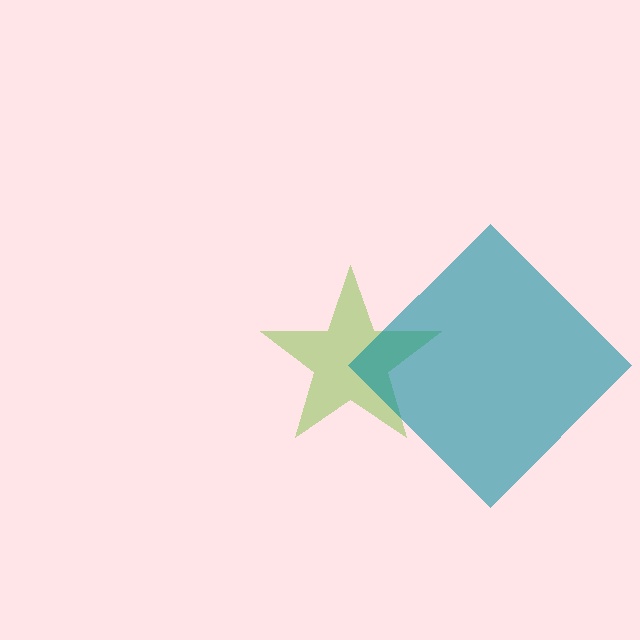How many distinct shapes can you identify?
There are 2 distinct shapes: a lime star, a teal diamond.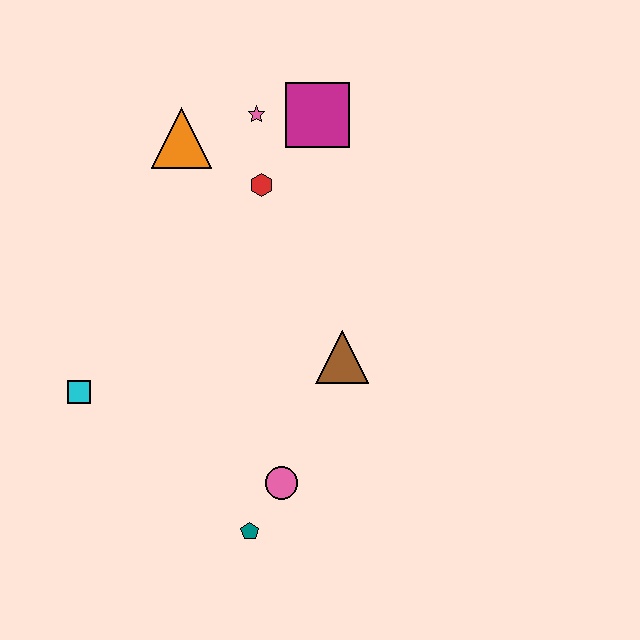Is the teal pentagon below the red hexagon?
Yes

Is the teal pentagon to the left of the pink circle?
Yes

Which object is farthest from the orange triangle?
The teal pentagon is farthest from the orange triangle.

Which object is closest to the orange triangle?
The pink star is closest to the orange triangle.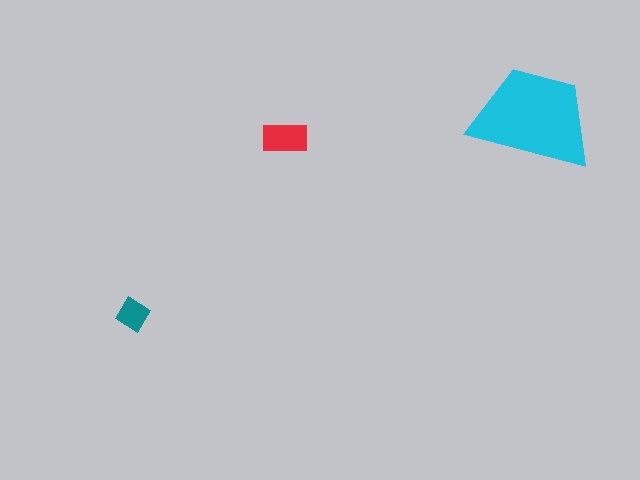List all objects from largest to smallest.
The cyan trapezoid, the red rectangle, the teal diamond.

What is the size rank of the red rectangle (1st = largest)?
2nd.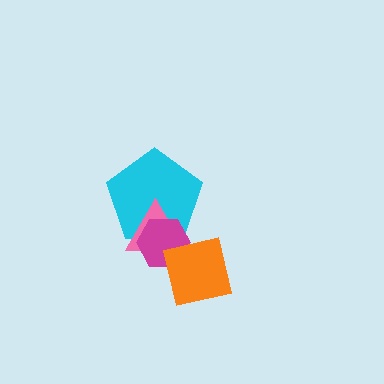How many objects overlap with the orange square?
2 objects overlap with the orange square.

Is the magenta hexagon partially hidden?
Yes, it is partially covered by another shape.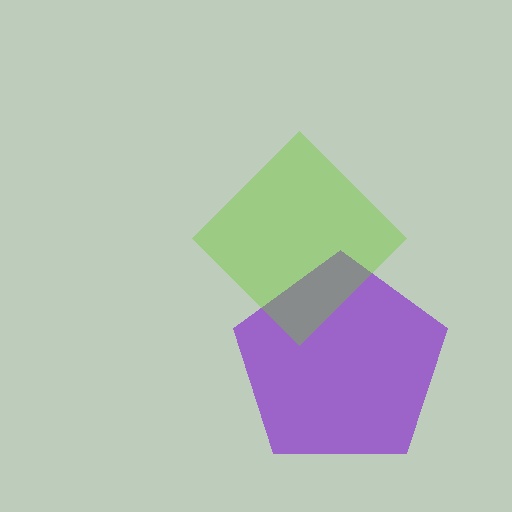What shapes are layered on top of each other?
The layered shapes are: a purple pentagon, a lime diamond.